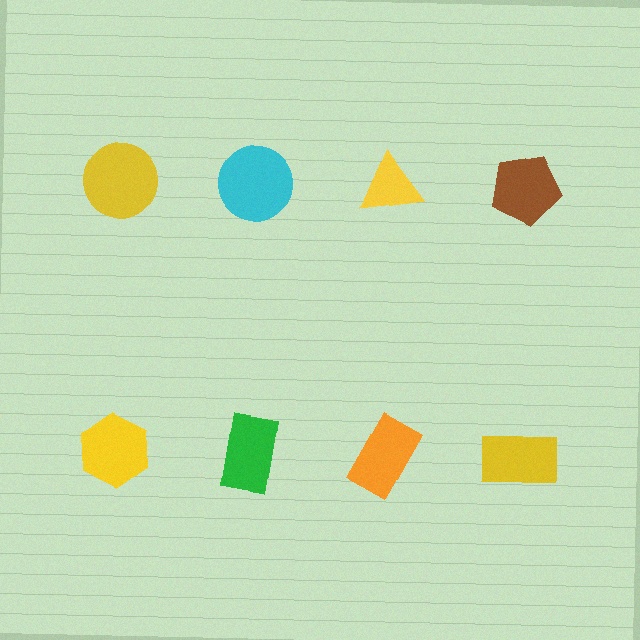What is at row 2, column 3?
An orange rectangle.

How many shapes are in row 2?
4 shapes.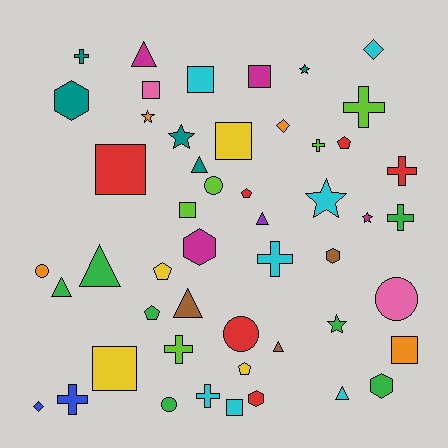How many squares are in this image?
There are 9 squares.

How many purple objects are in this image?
There is 1 purple object.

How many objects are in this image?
There are 50 objects.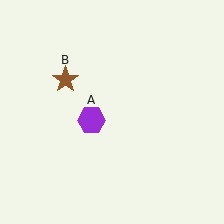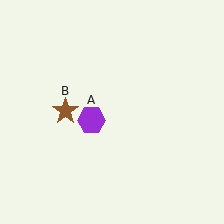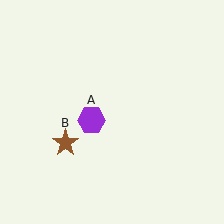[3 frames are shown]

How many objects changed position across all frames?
1 object changed position: brown star (object B).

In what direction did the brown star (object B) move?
The brown star (object B) moved down.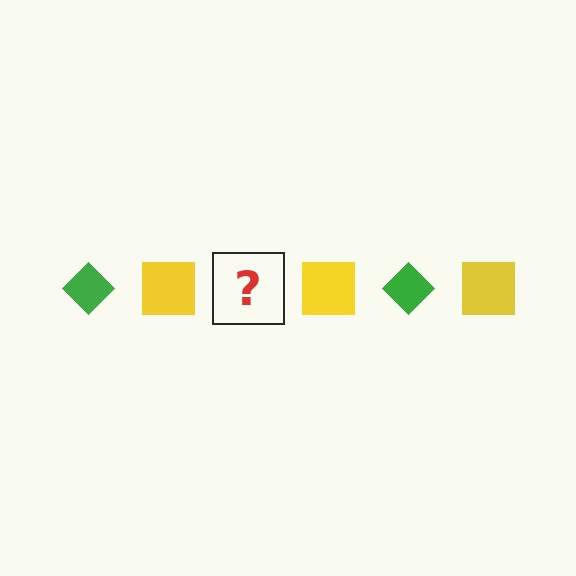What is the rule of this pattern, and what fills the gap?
The rule is that the pattern alternates between green diamond and yellow square. The gap should be filled with a green diamond.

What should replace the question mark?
The question mark should be replaced with a green diamond.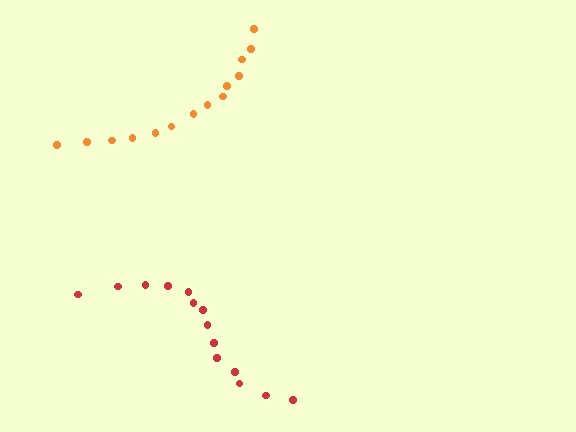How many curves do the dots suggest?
There are 2 distinct paths.